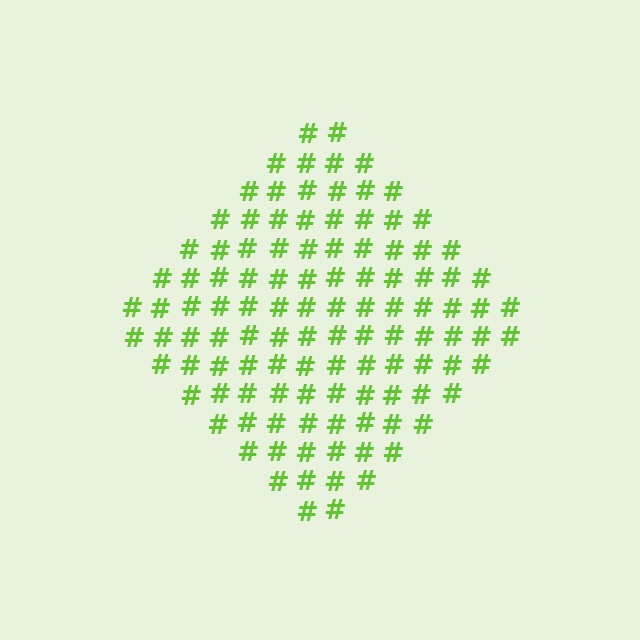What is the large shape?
The large shape is a diamond.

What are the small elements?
The small elements are hash symbols.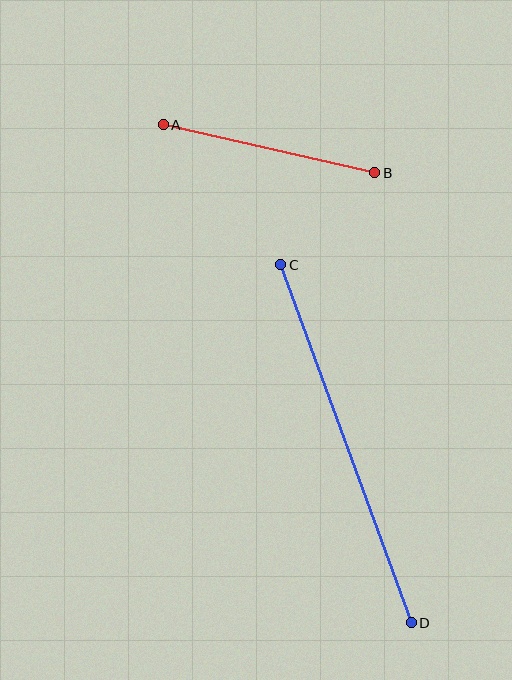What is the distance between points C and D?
The distance is approximately 381 pixels.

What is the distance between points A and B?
The distance is approximately 217 pixels.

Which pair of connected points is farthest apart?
Points C and D are farthest apart.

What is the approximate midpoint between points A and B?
The midpoint is at approximately (269, 149) pixels.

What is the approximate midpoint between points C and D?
The midpoint is at approximately (346, 444) pixels.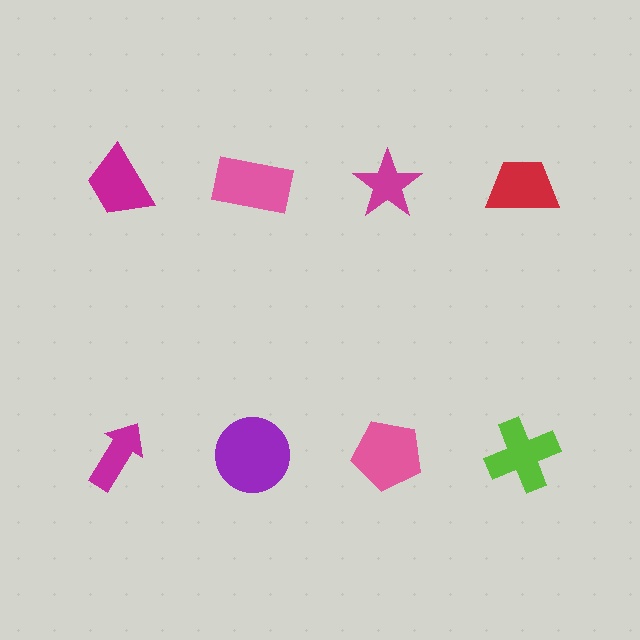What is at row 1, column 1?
A magenta trapezoid.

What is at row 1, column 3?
A magenta star.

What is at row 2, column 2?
A purple circle.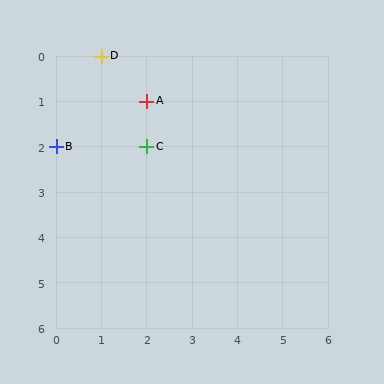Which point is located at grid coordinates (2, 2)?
Point C is at (2, 2).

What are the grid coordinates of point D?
Point D is at grid coordinates (1, 0).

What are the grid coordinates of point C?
Point C is at grid coordinates (2, 2).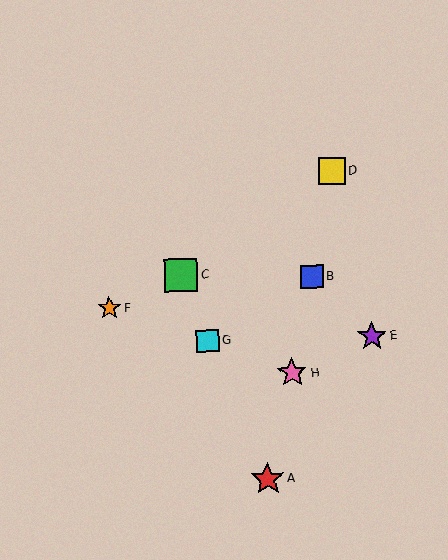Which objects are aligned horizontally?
Objects E, G are aligned horizontally.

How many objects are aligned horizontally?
2 objects (E, G) are aligned horizontally.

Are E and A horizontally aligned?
No, E is at y≈337 and A is at y≈479.